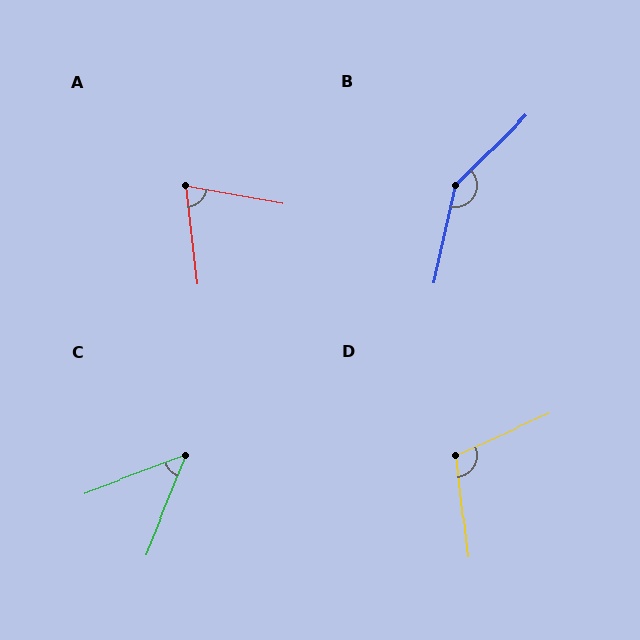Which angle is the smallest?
C, at approximately 47 degrees.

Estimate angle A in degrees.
Approximately 73 degrees.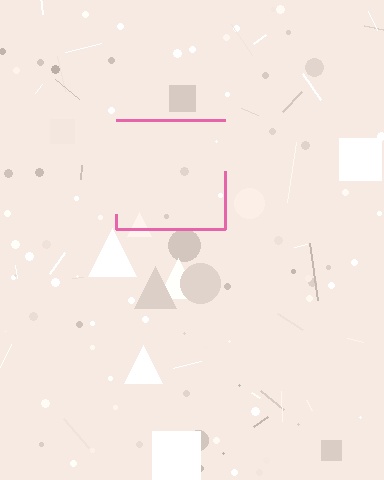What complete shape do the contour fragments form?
The contour fragments form a square.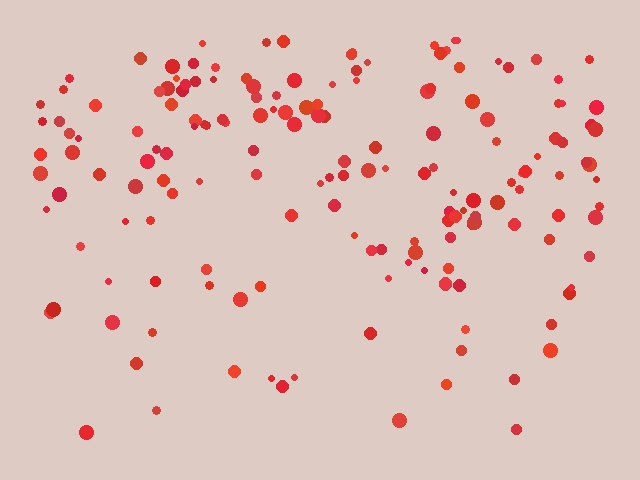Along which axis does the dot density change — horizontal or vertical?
Vertical.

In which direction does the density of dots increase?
From bottom to top, with the top side densest.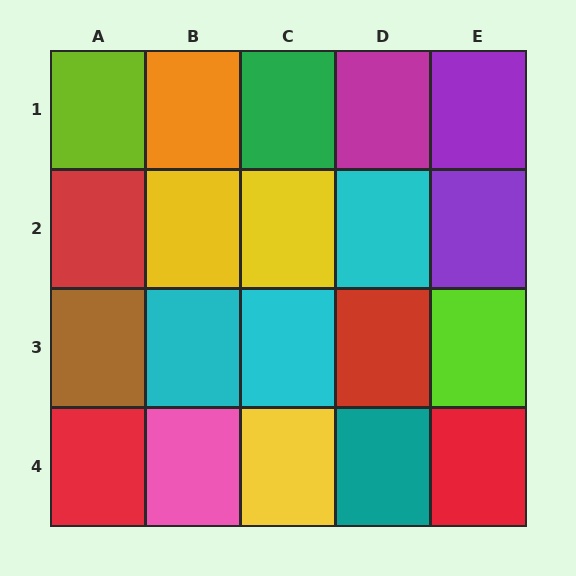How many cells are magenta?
1 cell is magenta.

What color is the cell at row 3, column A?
Brown.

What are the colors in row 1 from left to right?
Lime, orange, green, magenta, purple.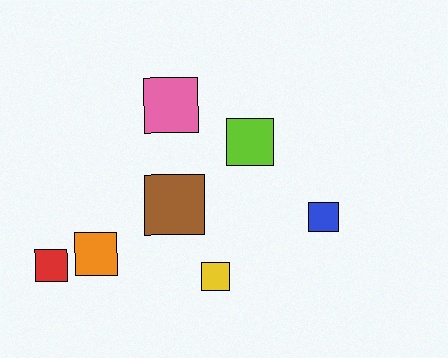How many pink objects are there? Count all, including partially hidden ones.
There is 1 pink object.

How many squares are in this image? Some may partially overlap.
There are 7 squares.